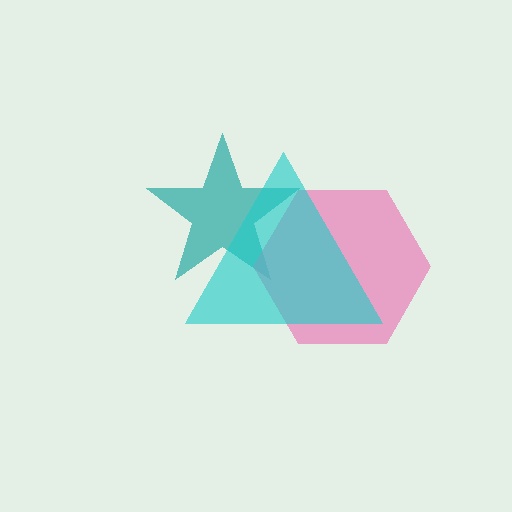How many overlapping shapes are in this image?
There are 3 overlapping shapes in the image.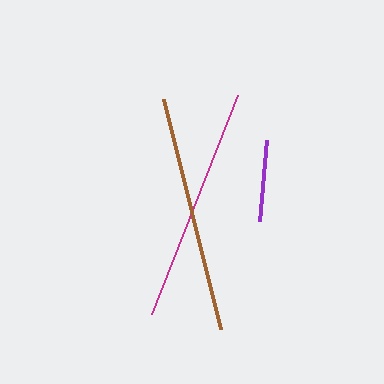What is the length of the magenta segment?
The magenta segment is approximately 234 pixels long.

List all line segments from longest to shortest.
From longest to shortest: brown, magenta, purple.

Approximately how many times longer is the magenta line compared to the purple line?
The magenta line is approximately 2.9 times the length of the purple line.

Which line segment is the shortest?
The purple line is the shortest at approximately 81 pixels.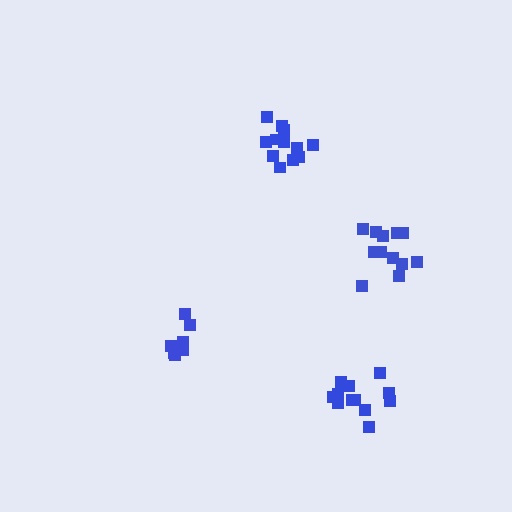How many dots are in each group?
Group 1: 7 dots, Group 2: 12 dots, Group 3: 12 dots, Group 4: 12 dots (43 total).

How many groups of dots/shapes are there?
There are 4 groups.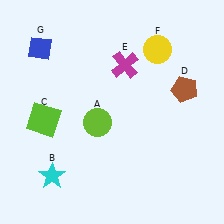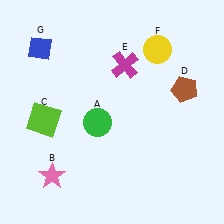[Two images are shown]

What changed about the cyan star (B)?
In Image 1, B is cyan. In Image 2, it changed to pink.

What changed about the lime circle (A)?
In Image 1, A is lime. In Image 2, it changed to green.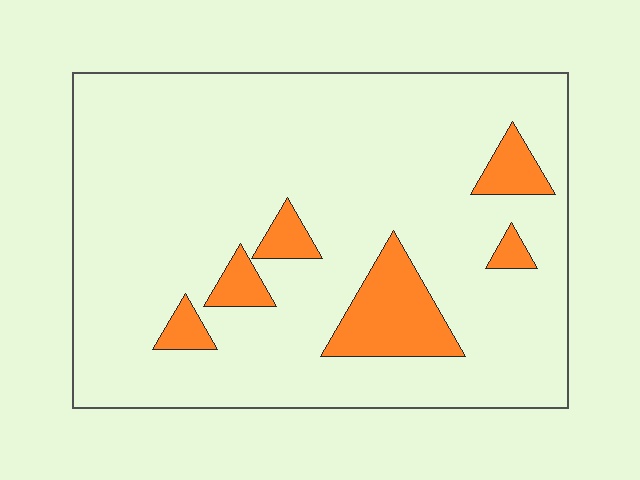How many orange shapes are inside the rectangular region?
6.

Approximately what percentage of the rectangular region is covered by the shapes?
Approximately 10%.